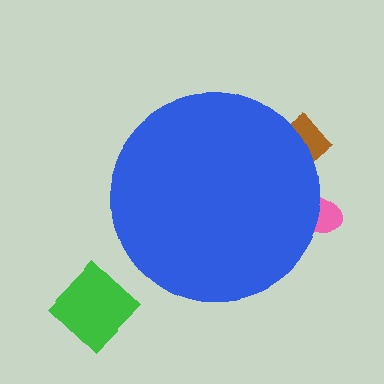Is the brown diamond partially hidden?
Yes, the brown diamond is partially hidden behind the blue circle.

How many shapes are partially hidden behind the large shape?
2 shapes are partially hidden.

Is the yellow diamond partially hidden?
No, the yellow diamond is fully visible.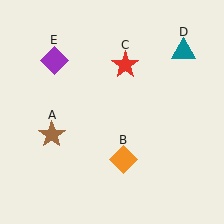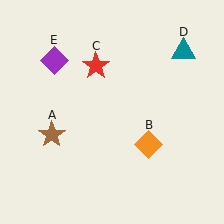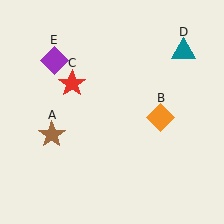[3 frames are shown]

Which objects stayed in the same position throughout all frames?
Brown star (object A) and teal triangle (object D) and purple diamond (object E) remained stationary.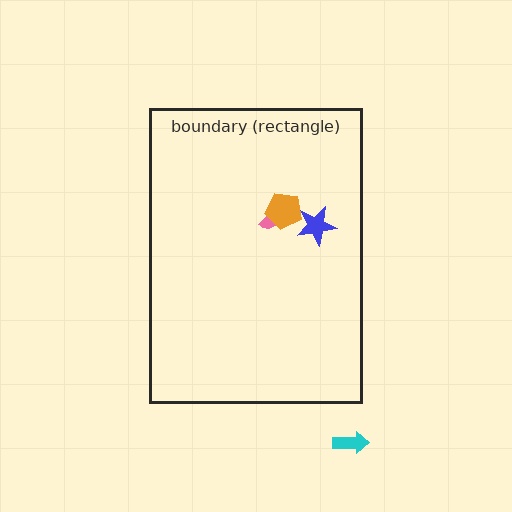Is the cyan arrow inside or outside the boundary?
Outside.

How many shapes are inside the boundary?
3 inside, 1 outside.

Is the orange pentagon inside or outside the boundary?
Inside.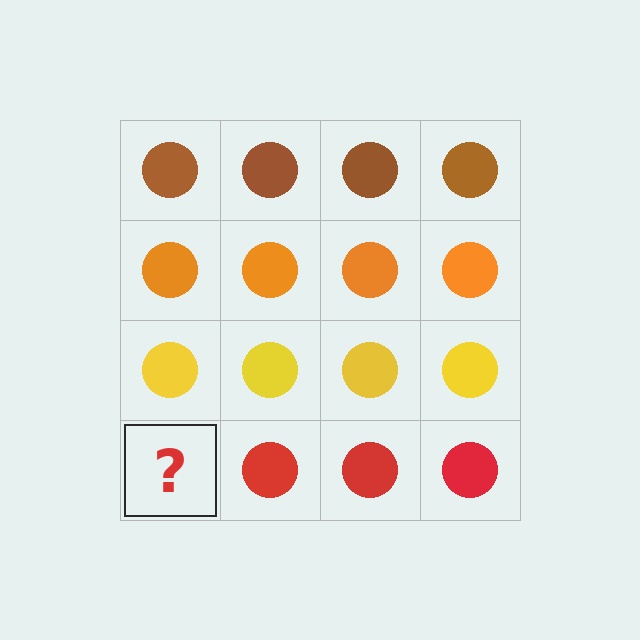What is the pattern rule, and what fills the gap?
The rule is that each row has a consistent color. The gap should be filled with a red circle.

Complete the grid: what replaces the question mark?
The question mark should be replaced with a red circle.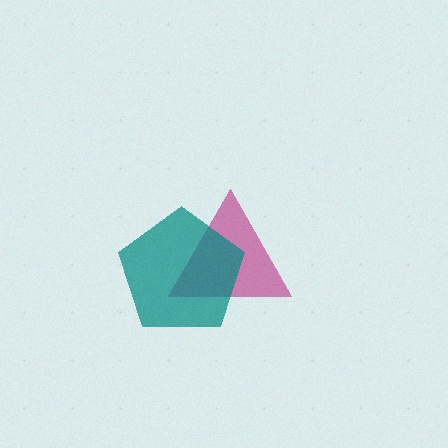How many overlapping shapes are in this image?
There are 2 overlapping shapes in the image.